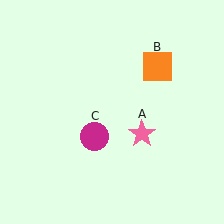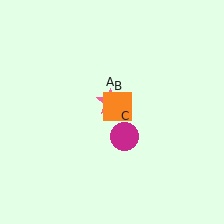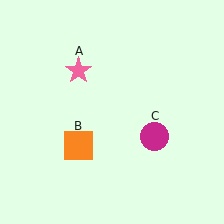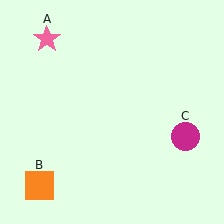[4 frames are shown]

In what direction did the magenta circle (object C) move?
The magenta circle (object C) moved right.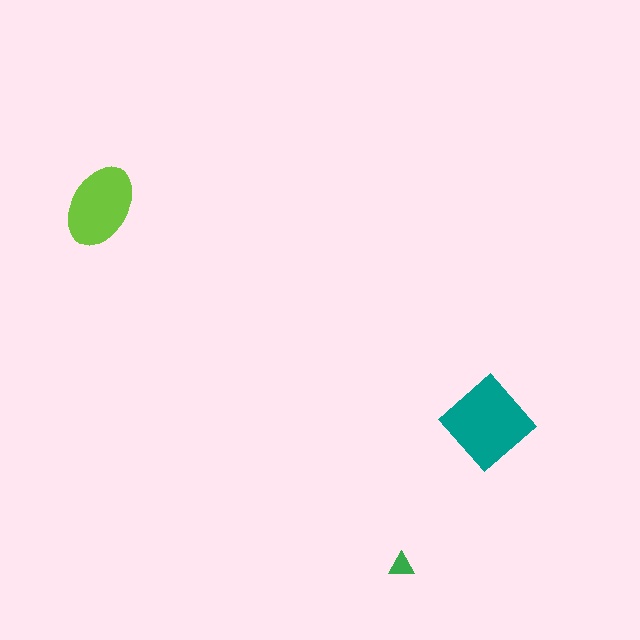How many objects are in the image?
There are 3 objects in the image.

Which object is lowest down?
The green triangle is bottommost.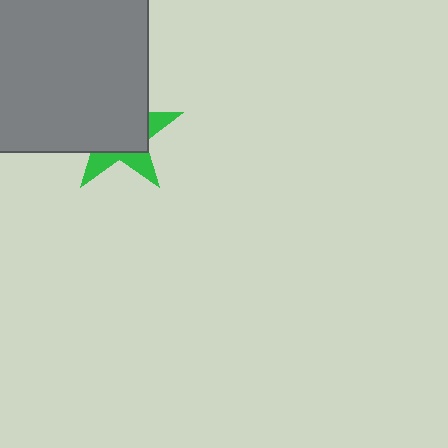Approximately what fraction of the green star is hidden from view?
Roughly 67% of the green star is hidden behind the gray square.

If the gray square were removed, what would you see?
You would see the complete green star.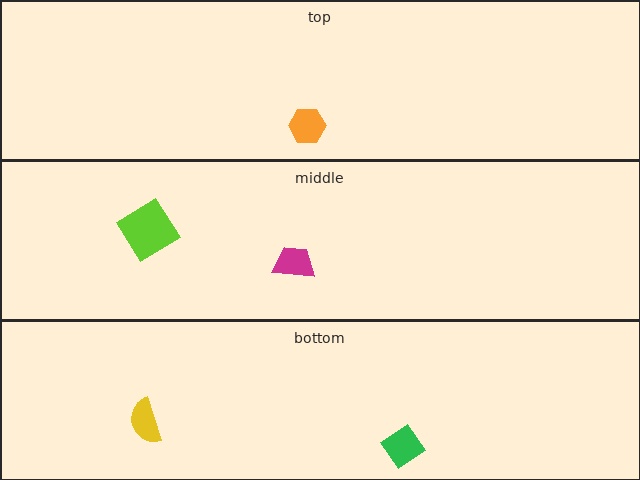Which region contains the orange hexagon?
The top region.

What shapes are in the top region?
The orange hexagon.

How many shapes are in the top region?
1.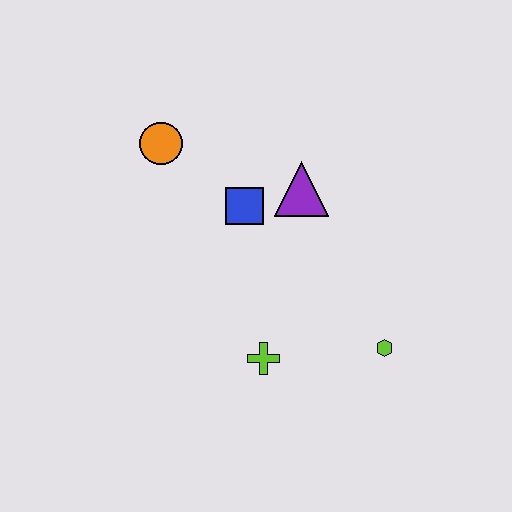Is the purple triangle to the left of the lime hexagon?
Yes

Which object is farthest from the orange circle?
The lime hexagon is farthest from the orange circle.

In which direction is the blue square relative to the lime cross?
The blue square is above the lime cross.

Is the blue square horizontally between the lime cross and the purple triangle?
No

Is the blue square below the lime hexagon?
No